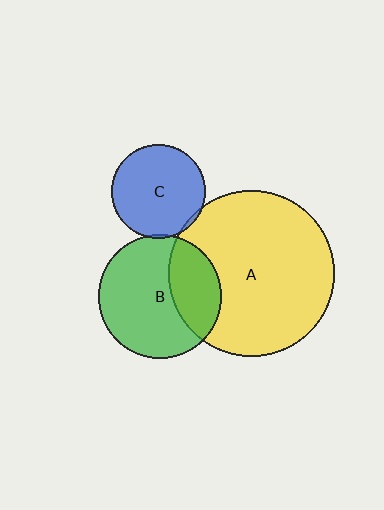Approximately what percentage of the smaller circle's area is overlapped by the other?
Approximately 5%.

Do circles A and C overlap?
Yes.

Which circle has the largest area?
Circle A (yellow).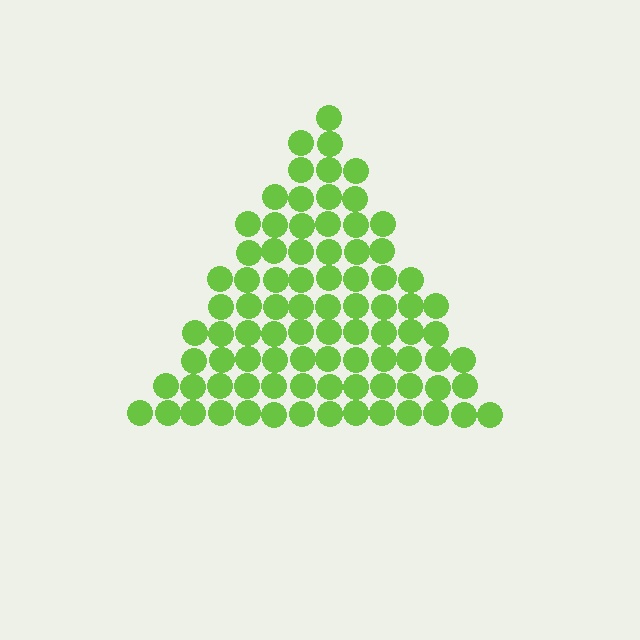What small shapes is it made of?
It is made of small circles.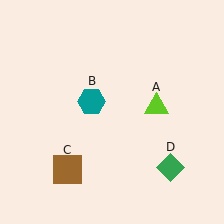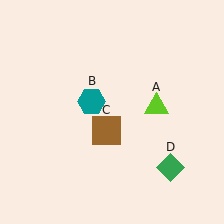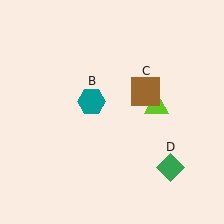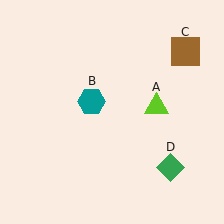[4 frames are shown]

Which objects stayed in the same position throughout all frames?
Lime triangle (object A) and teal hexagon (object B) and green diamond (object D) remained stationary.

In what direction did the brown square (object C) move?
The brown square (object C) moved up and to the right.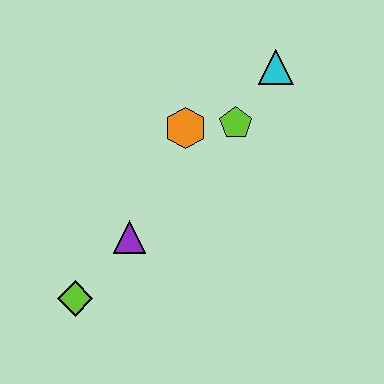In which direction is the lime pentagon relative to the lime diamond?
The lime pentagon is above the lime diamond.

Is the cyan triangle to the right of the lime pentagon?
Yes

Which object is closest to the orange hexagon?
The lime pentagon is closest to the orange hexagon.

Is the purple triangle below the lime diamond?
No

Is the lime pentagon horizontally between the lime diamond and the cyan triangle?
Yes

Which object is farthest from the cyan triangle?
The lime diamond is farthest from the cyan triangle.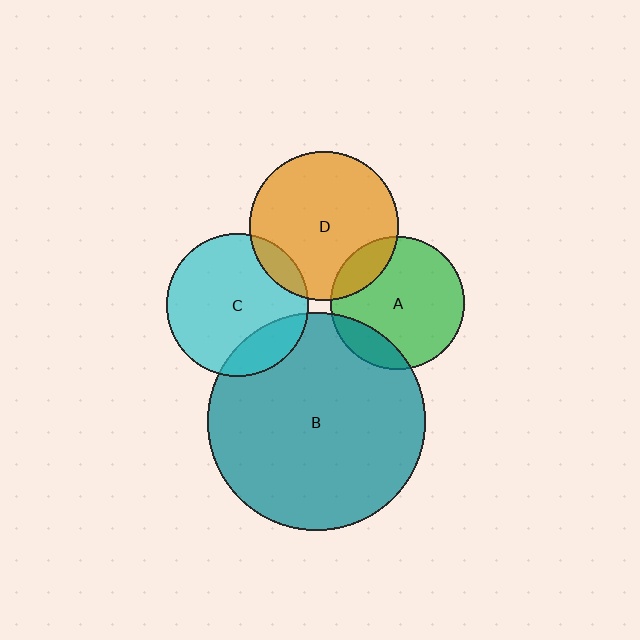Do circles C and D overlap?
Yes.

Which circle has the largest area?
Circle B (teal).